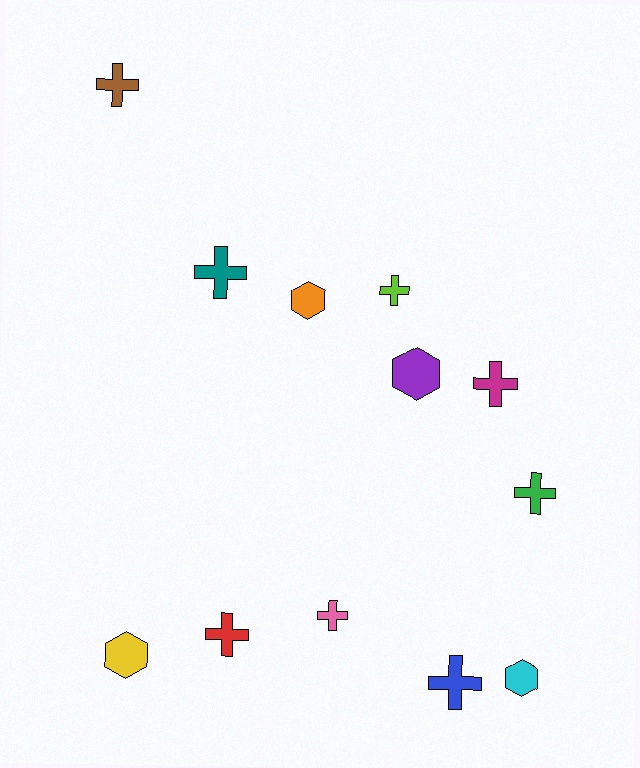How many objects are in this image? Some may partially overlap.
There are 12 objects.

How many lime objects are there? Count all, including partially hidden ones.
There is 1 lime object.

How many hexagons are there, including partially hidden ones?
There are 4 hexagons.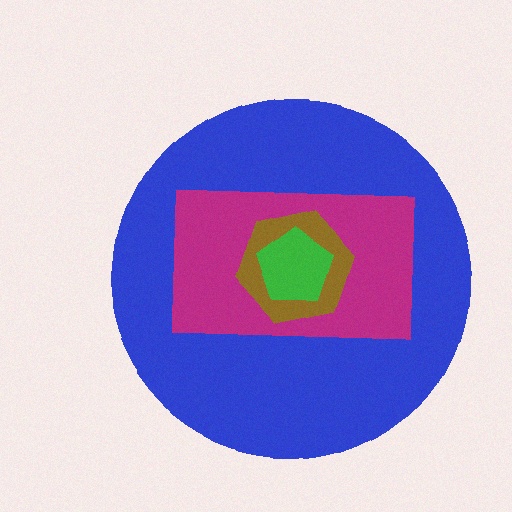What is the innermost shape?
The green pentagon.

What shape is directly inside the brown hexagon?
The green pentagon.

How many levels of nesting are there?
4.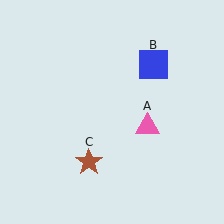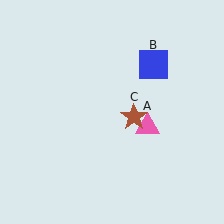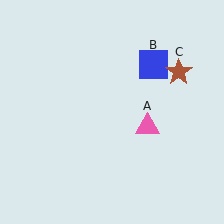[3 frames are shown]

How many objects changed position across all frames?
1 object changed position: brown star (object C).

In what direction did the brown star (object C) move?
The brown star (object C) moved up and to the right.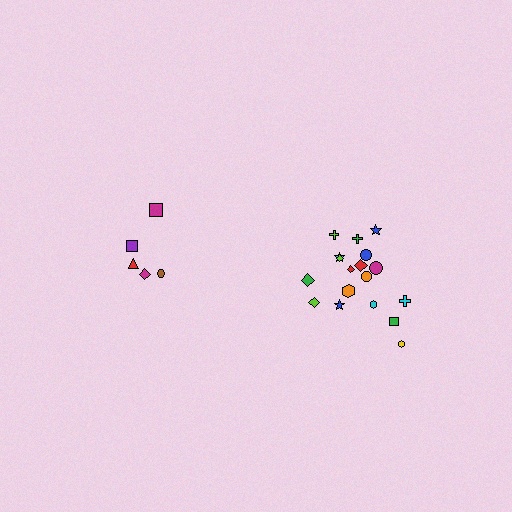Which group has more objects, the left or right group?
The right group.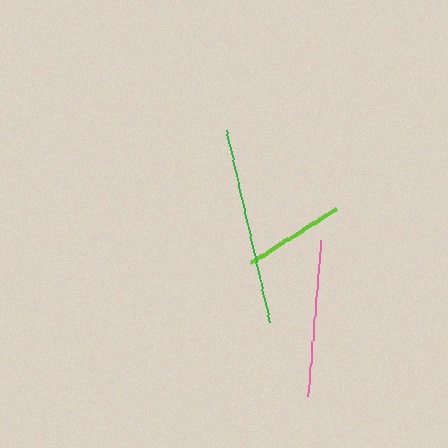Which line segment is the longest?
The green line is the longest at approximately 197 pixels.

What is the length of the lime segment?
The lime segment is approximately 100 pixels long.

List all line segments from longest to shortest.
From longest to shortest: green, pink, lime.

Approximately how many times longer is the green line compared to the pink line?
The green line is approximately 1.3 times the length of the pink line.